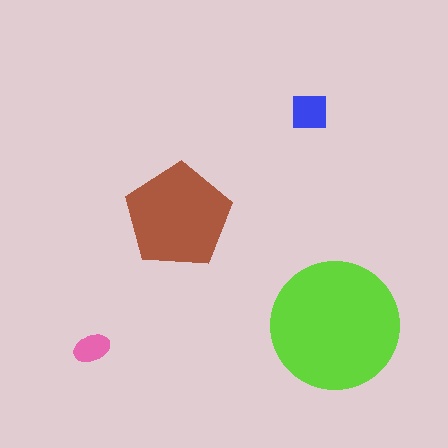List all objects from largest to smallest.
The lime circle, the brown pentagon, the blue square, the pink ellipse.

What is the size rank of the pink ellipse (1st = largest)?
4th.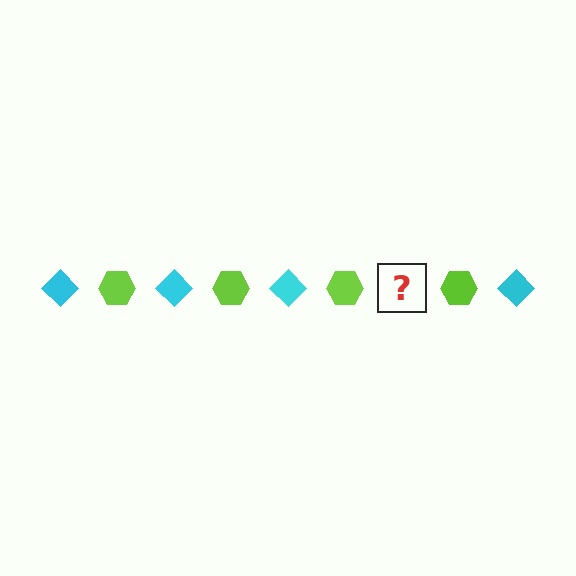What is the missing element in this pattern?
The missing element is a cyan diamond.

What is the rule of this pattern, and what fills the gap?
The rule is that the pattern alternates between cyan diamond and lime hexagon. The gap should be filled with a cyan diamond.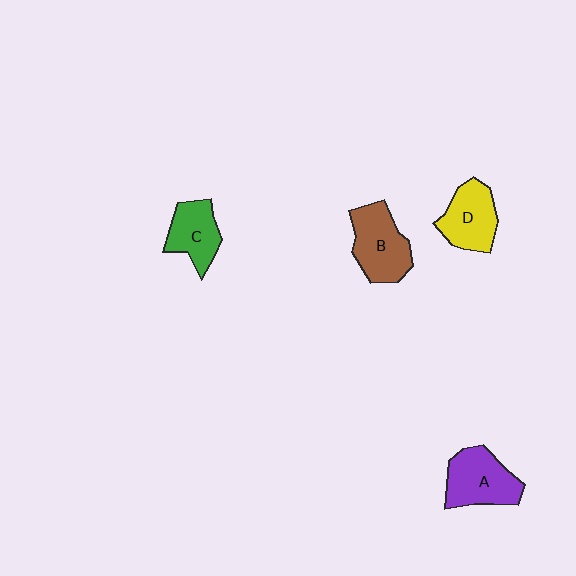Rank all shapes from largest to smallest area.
From largest to smallest: B (brown), A (purple), D (yellow), C (green).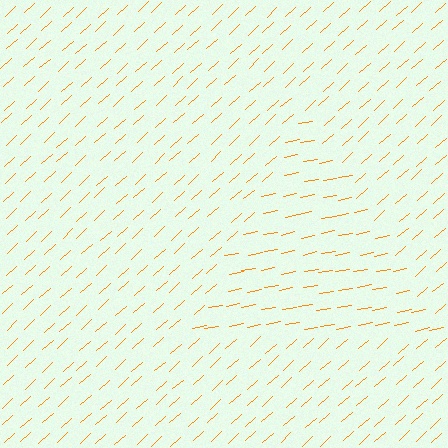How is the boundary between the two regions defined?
The boundary is defined purely by a change in line orientation (approximately 32 degrees difference). All lines are the same color and thickness.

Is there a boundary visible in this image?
Yes, there is a texture boundary formed by a change in line orientation.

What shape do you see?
I see a triangle.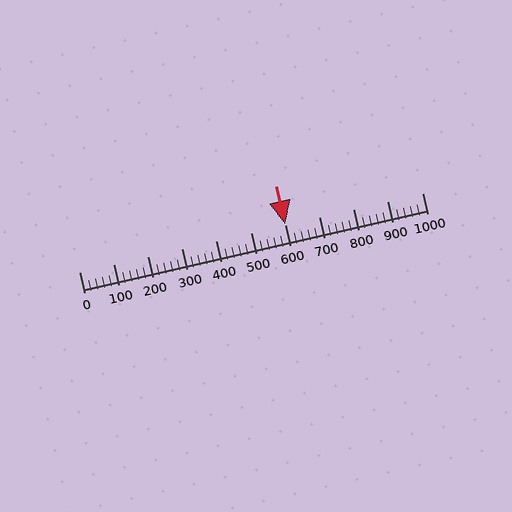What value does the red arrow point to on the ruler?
The red arrow points to approximately 600.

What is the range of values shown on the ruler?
The ruler shows values from 0 to 1000.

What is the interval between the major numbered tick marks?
The major tick marks are spaced 100 units apart.